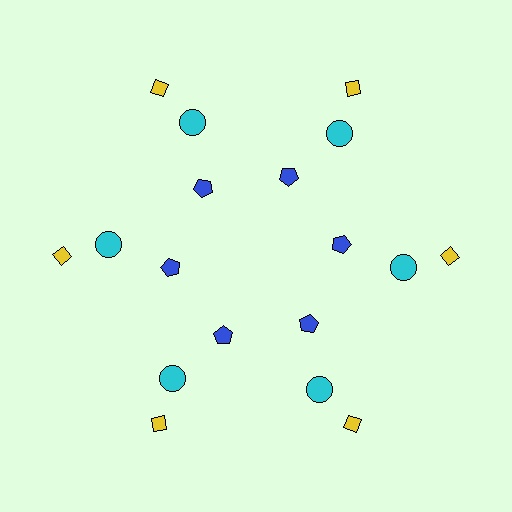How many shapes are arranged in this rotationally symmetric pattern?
There are 18 shapes, arranged in 6 groups of 3.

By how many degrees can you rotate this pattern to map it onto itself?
The pattern maps onto itself every 60 degrees of rotation.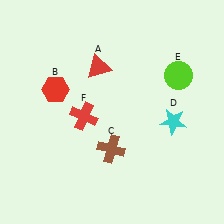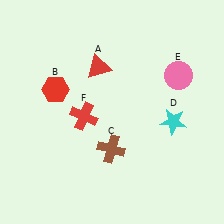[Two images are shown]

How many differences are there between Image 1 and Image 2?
There is 1 difference between the two images.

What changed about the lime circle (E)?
In Image 1, E is lime. In Image 2, it changed to pink.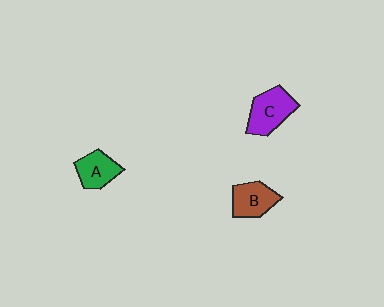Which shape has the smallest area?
Shape A (green).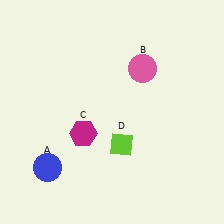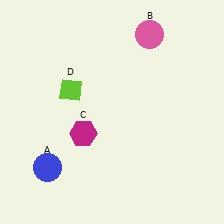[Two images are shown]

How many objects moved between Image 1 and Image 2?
2 objects moved between the two images.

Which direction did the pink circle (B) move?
The pink circle (B) moved up.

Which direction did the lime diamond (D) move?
The lime diamond (D) moved up.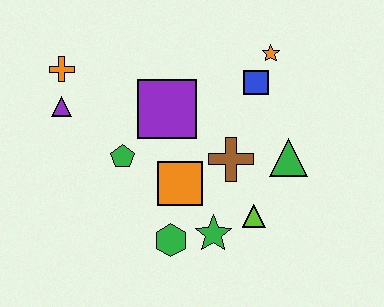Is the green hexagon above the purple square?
No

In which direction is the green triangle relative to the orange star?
The green triangle is below the orange star.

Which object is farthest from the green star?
The orange cross is farthest from the green star.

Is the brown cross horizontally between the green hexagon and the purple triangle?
No